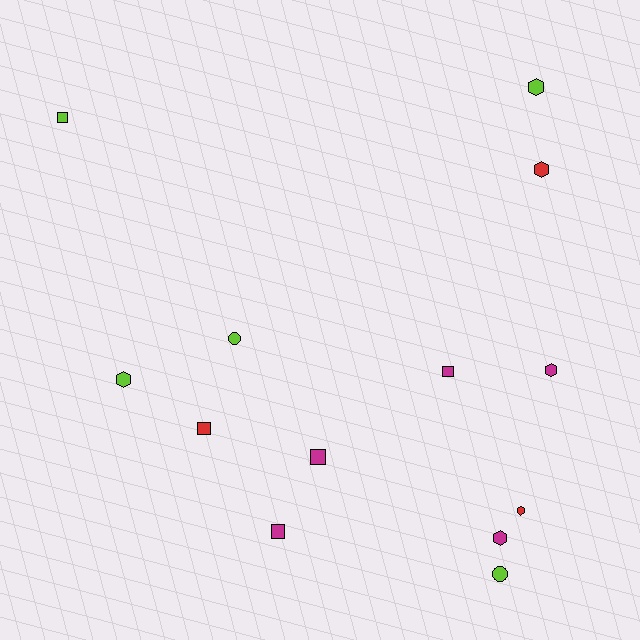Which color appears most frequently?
Lime, with 5 objects.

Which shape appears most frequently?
Hexagon, with 6 objects.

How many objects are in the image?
There are 13 objects.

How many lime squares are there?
There is 1 lime square.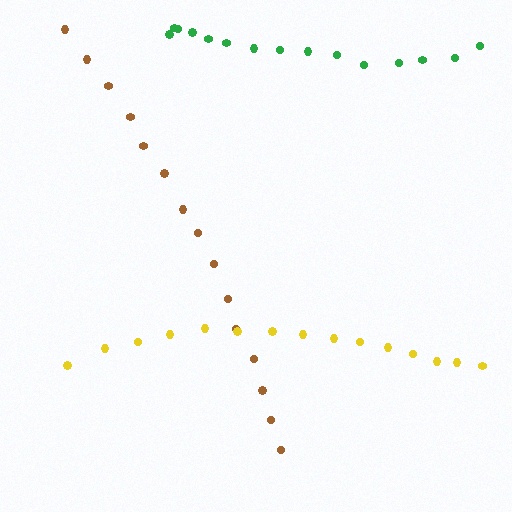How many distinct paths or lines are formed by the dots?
There are 3 distinct paths.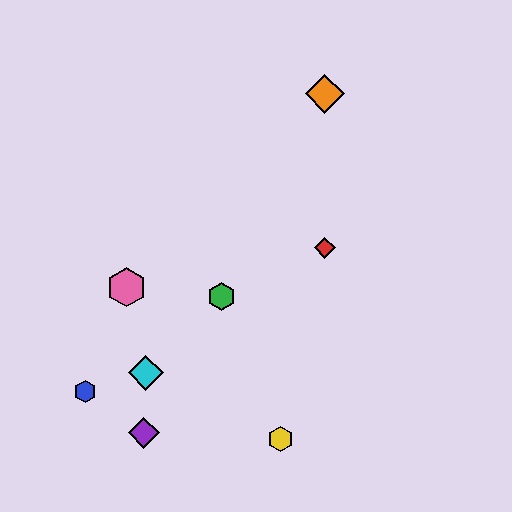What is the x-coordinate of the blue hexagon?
The blue hexagon is at x≈85.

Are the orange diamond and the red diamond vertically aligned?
Yes, both are at x≈325.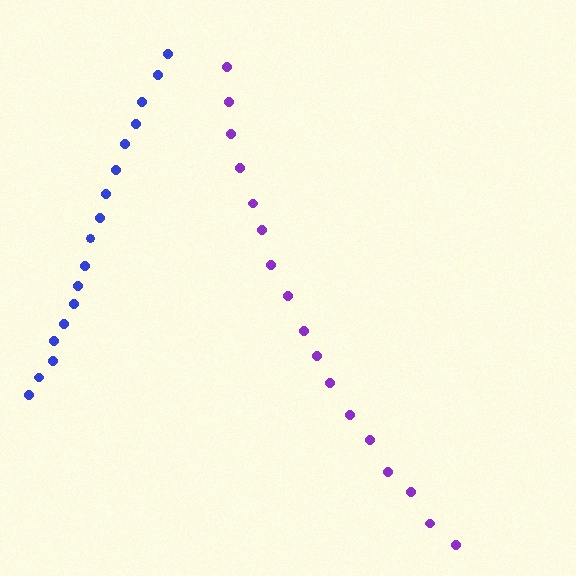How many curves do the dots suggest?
There are 2 distinct paths.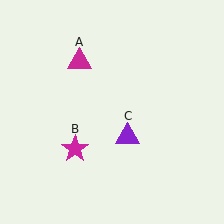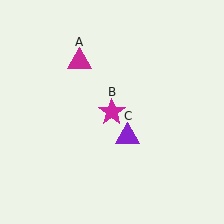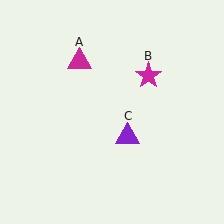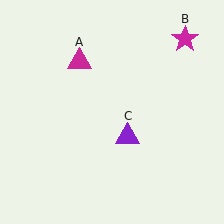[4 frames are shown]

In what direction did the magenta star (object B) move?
The magenta star (object B) moved up and to the right.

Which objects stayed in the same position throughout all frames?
Magenta triangle (object A) and purple triangle (object C) remained stationary.